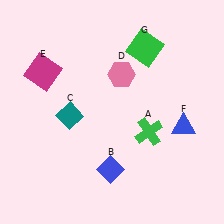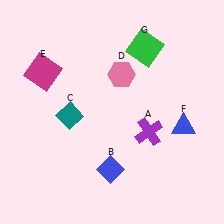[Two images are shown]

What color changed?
The cross (A) changed from green in Image 1 to purple in Image 2.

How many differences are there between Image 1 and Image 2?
There is 1 difference between the two images.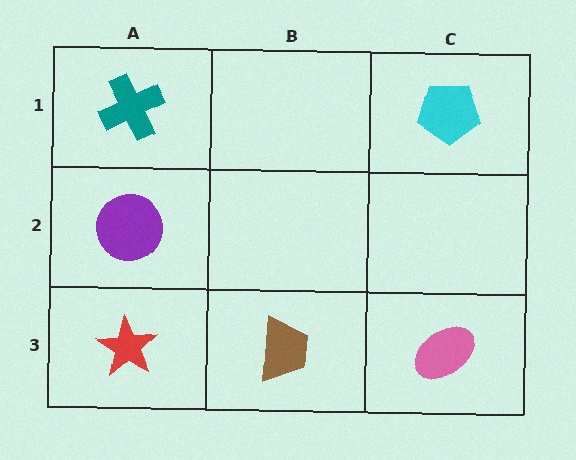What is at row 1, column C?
A cyan pentagon.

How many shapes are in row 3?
3 shapes.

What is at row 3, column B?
A brown trapezoid.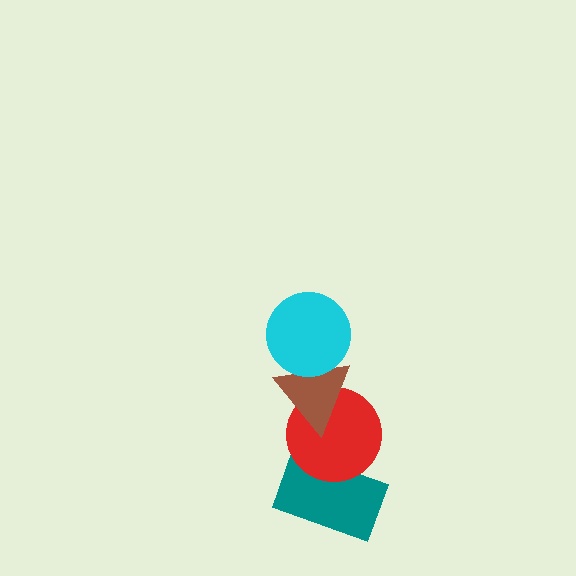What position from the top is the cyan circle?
The cyan circle is 1st from the top.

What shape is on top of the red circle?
The brown triangle is on top of the red circle.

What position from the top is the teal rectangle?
The teal rectangle is 4th from the top.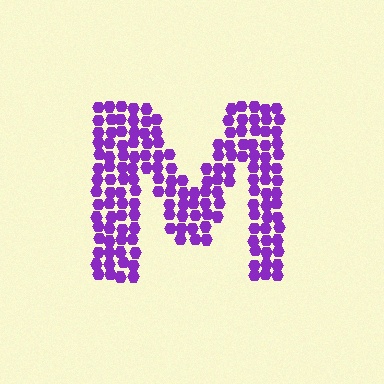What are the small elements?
The small elements are hexagons.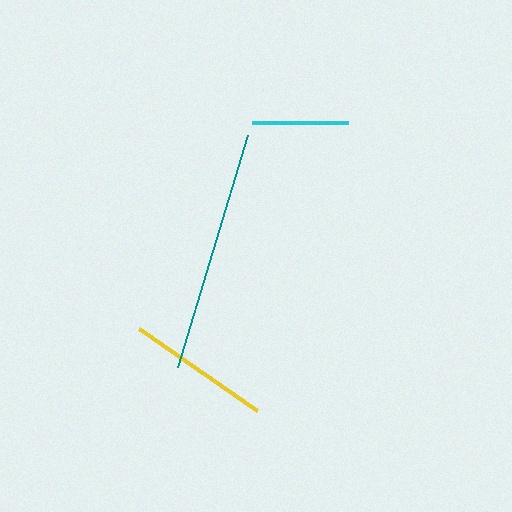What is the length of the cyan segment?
The cyan segment is approximately 96 pixels long.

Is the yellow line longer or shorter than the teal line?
The teal line is longer than the yellow line.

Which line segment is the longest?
The teal line is the longest at approximately 242 pixels.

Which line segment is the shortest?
The cyan line is the shortest at approximately 96 pixels.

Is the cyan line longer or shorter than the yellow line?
The yellow line is longer than the cyan line.